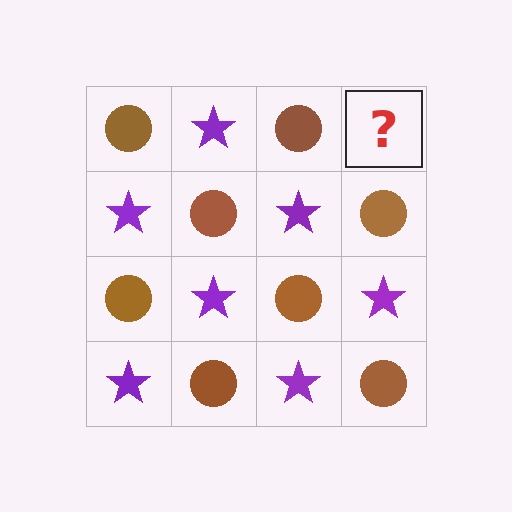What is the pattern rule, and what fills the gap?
The rule is that it alternates brown circle and purple star in a checkerboard pattern. The gap should be filled with a purple star.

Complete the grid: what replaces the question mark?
The question mark should be replaced with a purple star.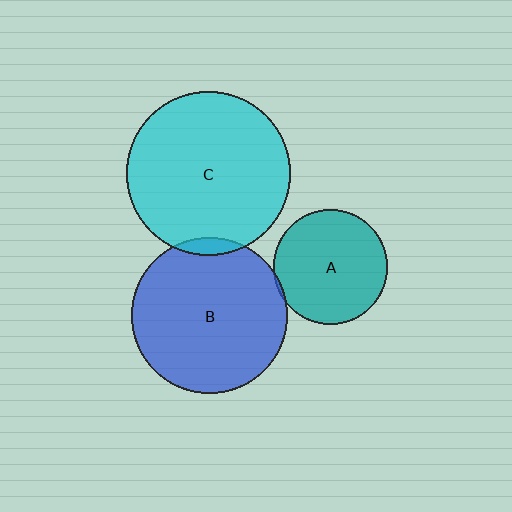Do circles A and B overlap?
Yes.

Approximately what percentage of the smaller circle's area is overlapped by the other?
Approximately 5%.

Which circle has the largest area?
Circle C (cyan).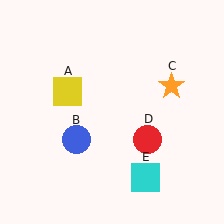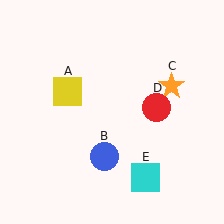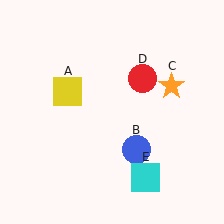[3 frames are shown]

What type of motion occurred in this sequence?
The blue circle (object B), red circle (object D) rotated counterclockwise around the center of the scene.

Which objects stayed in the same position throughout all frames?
Yellow square (object A) and orange star (object C) and cyan square (object E) remained stationary.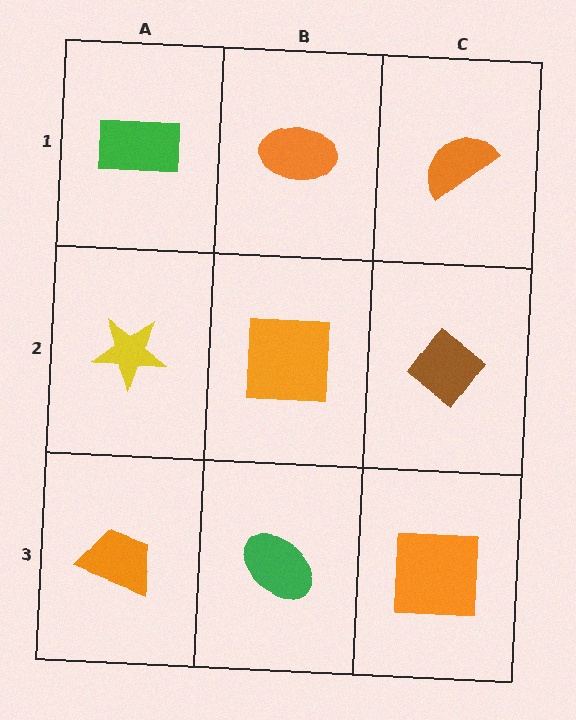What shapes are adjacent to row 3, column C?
A brown diamond (row 2, column C), a green ellipse (row 3, column B).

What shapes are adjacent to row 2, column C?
An orange semicircle (row 1, column C), an orange square (row 3, column C), an orange square (row 2, column B).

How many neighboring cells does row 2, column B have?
4.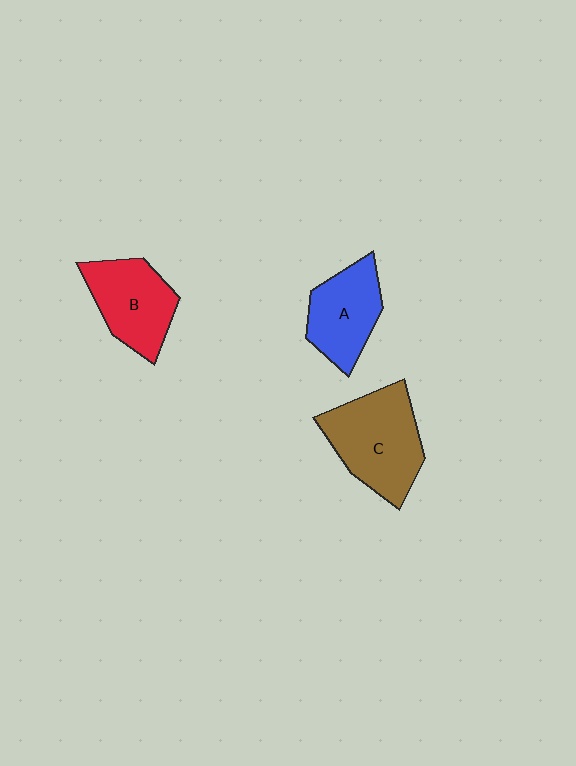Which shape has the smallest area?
Shape A (blue).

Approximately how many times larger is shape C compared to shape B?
Approximately 1.3 times.